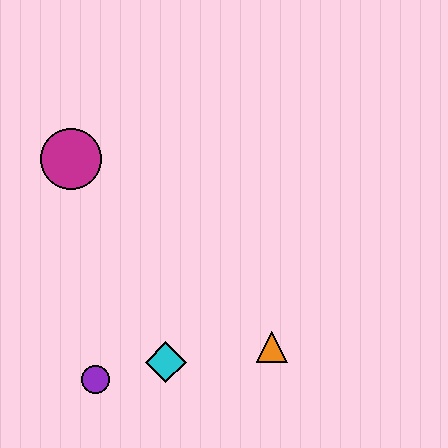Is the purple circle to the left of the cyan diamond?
Yes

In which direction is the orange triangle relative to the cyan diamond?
The orange triangle is to the right of the cyan diamond.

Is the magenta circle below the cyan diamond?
No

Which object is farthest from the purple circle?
The magenta circle is farthest from the purple circle.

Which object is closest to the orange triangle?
The cyan diamond is closest to the orange triangle.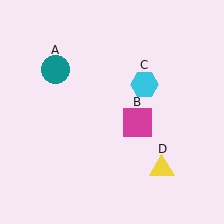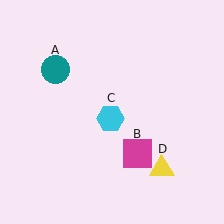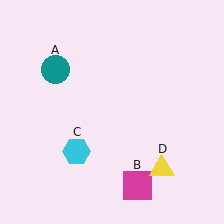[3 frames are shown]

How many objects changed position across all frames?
2 objects changed position: magenta square (object B), cyan hexagon (object C).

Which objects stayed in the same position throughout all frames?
Teal circle (object A) and yellow triangle (object D) remained stationary.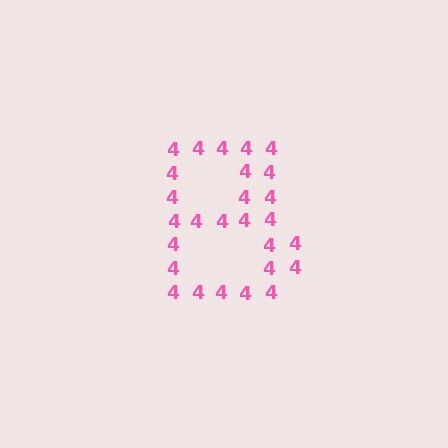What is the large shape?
The large shape is the letter B.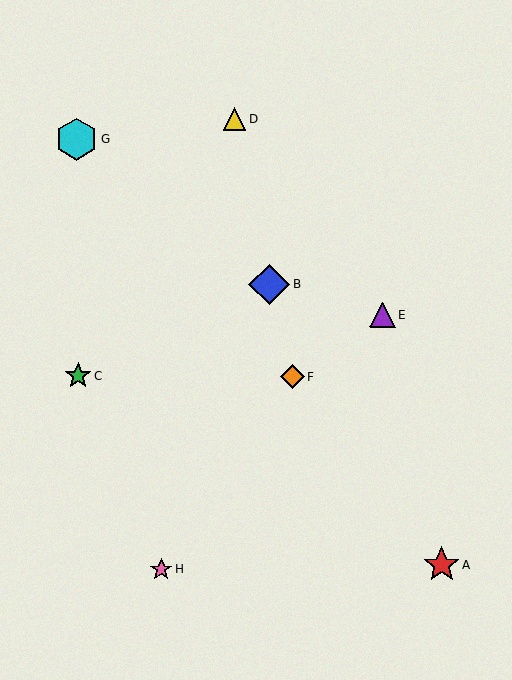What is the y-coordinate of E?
Object E is at y≈315.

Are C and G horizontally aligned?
No, C is at y≈376 and G is at y≈140.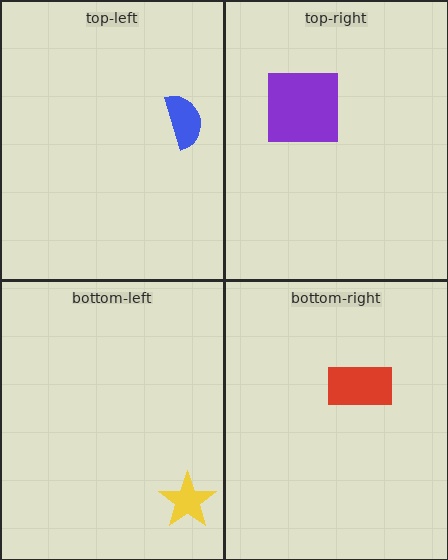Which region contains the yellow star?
The bottom-left region.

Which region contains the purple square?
The top-right region.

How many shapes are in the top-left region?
1.